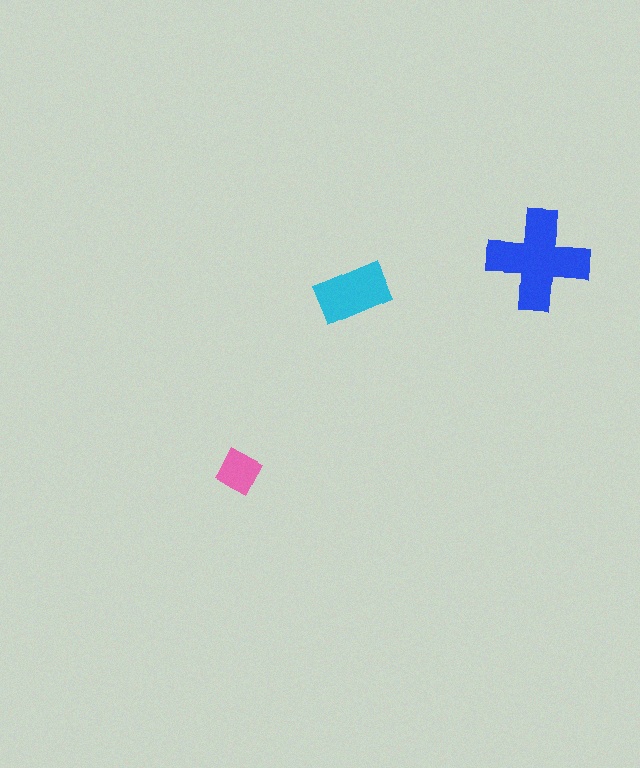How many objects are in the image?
There are 3 objects in the image.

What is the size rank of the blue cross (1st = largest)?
1st.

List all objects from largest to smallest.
The blue cross, the cyan rectangle, the pink square.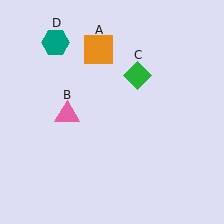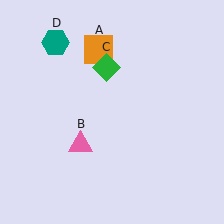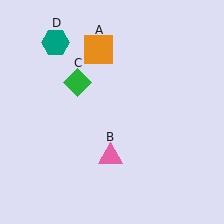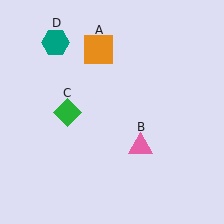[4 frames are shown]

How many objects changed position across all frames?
2 objects changed position: pink triangle (object B), green diamond (object C).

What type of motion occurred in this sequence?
The pink triangle (object B), green diamond (object C) rotated counterclockwise around the center of the scene.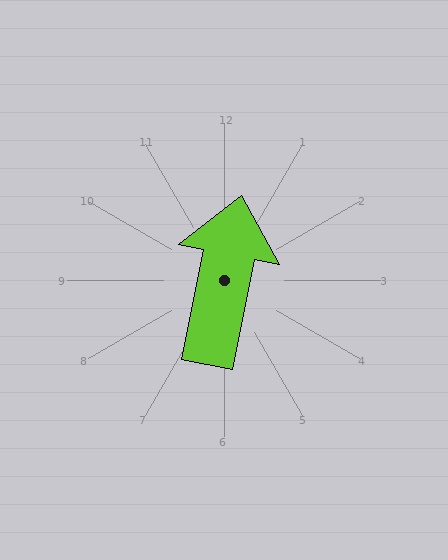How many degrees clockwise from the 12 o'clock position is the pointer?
Approximately 11 degrees.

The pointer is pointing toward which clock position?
Roughly 12 o'clock.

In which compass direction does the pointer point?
North.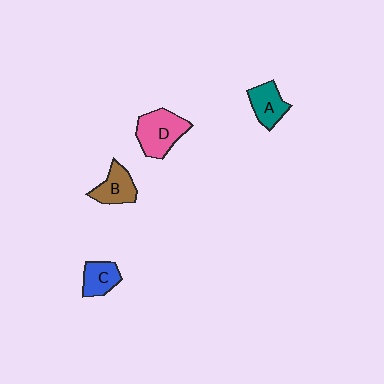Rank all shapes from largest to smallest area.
From largest to smallest: D (pink), B (brown), A (teal), C (blue).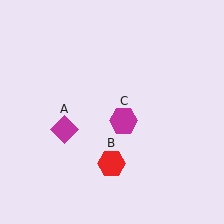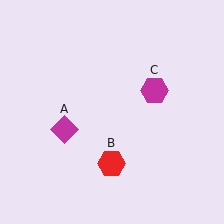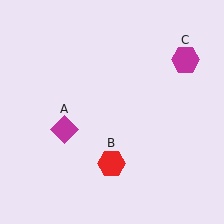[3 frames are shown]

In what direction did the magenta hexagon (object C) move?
The magenta hexagon (object C) moved up and to the right.